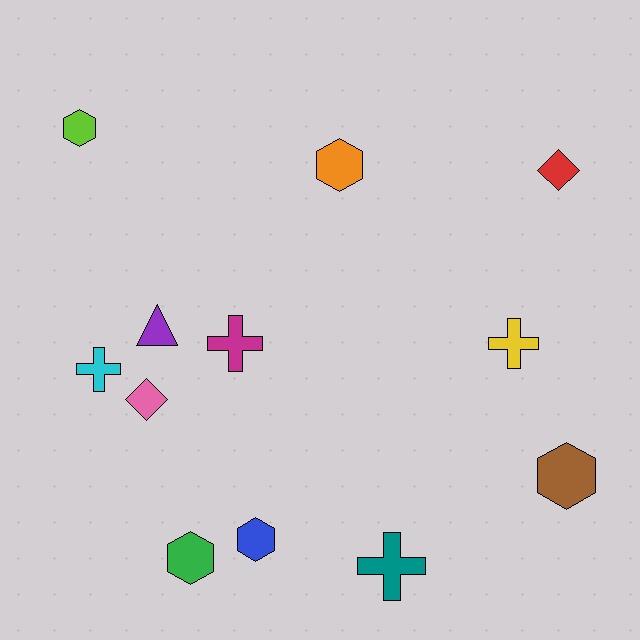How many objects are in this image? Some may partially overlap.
There are 12 objects.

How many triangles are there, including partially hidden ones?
There is 1 triangle.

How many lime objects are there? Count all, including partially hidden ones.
There is 1 lime object.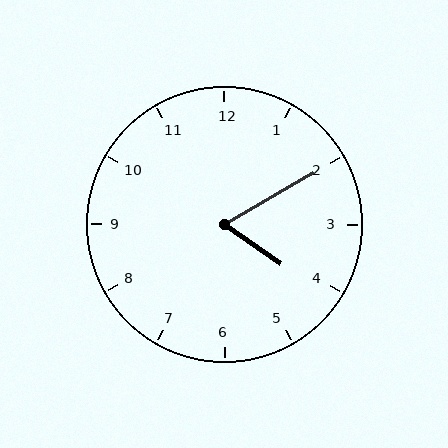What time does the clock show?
4:10.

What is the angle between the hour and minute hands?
Approximately 65 degrees.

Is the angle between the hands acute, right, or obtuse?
It is acute.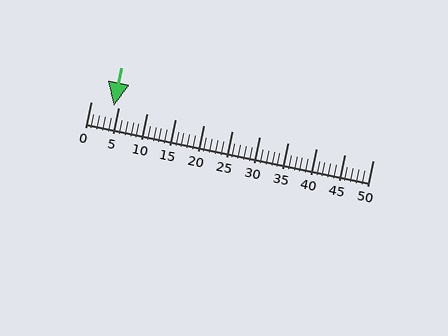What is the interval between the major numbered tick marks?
The major tick marks are spaced 5 units apart.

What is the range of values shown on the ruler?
The ruler shows values from 0 to 50.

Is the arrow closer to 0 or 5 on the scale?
The arrow is closer to 5.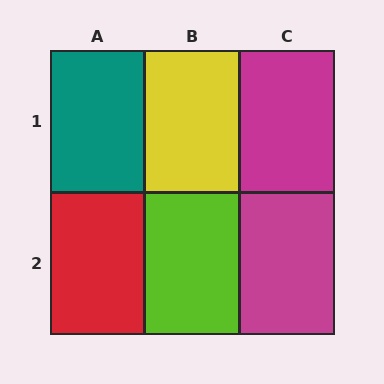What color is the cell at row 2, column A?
Red.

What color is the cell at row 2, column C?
Magenta.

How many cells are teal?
1 cell is teal.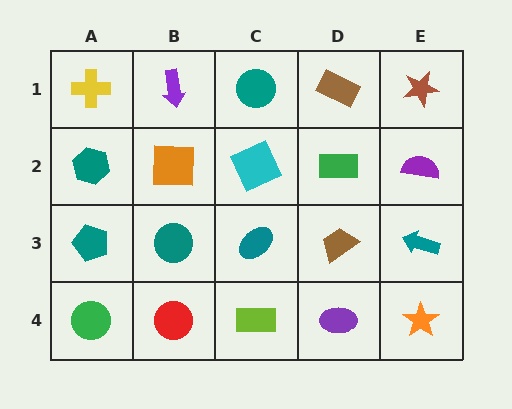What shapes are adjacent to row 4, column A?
A teal pentagon (row 3, column A), a red circle (row 4, column B).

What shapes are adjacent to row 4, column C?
A teal ellipse (row 3, column C), a red circle (row 4, column B), a purple ellipse (row 4, column D).